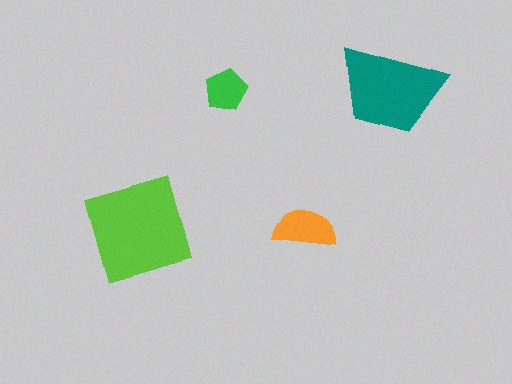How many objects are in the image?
There are 4 objects in the image.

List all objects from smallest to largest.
The green pentagon, the orange semicircle, the teal trapezoid, the lime diamond.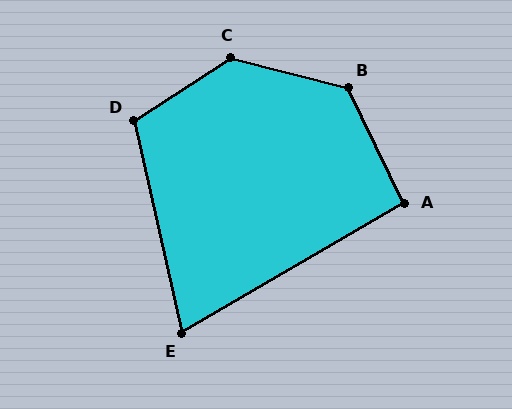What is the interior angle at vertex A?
Approximately 94 degrees (approximately right).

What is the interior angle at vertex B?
Approximately 130 degrees (obtuse).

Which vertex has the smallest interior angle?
E, at approximately 73 degrees.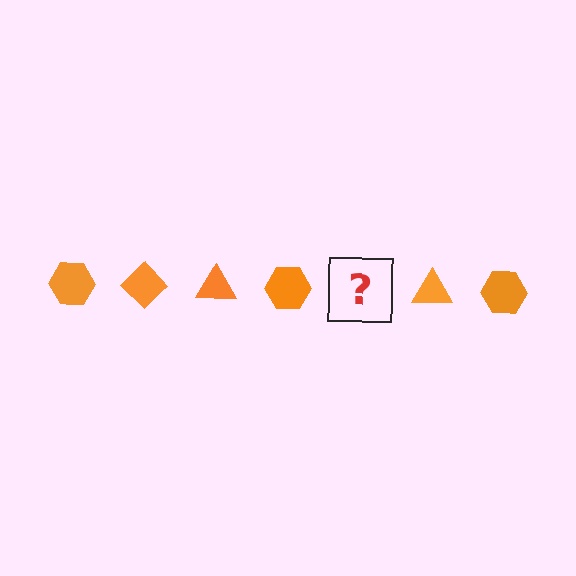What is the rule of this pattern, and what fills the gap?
The rule is that the pattern cycles through hexagon, diamond, triangle shapes in orange. The gap should be filled with an orange diamond.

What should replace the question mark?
The question mark should be replaced with an orange diamond.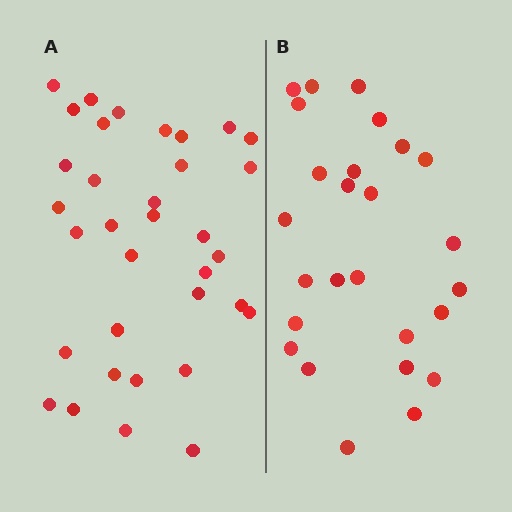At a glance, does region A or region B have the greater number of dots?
Region A (the left region) has more dots.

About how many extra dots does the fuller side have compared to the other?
Region A has roughly 8 or so more dots than region B.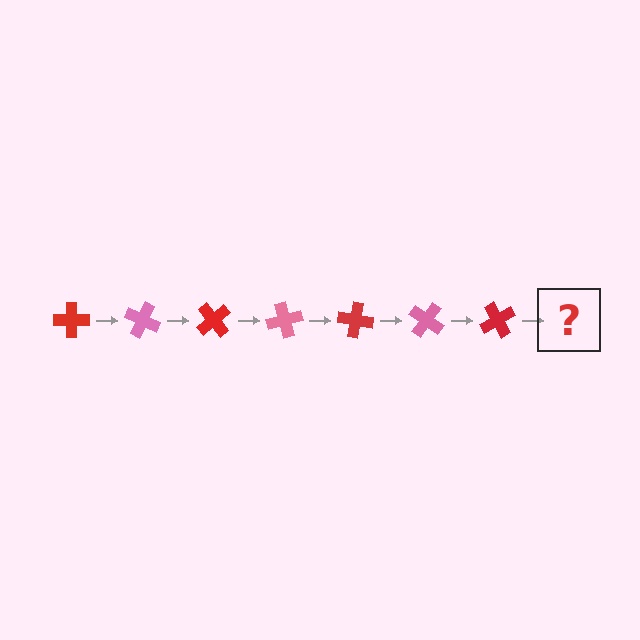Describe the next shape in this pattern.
It should be a pink cross, rotated 175 degrees from the start.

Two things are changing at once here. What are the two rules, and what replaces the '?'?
The two rules are that it rotates 25 degrees each step and the color cycles through red and pink. The '?' should be a pink cross, rotated 175 degrees from the start.